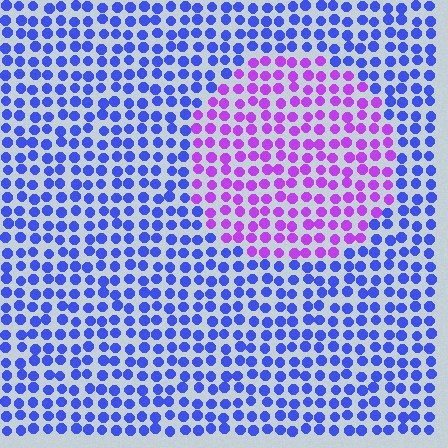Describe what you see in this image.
The image is filled with small blue elements in a uniform arrangement. A circle-shaped region is visible where the elements are tinted to a slightly different hue, forming a subtle color boundary.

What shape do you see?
I see a circle.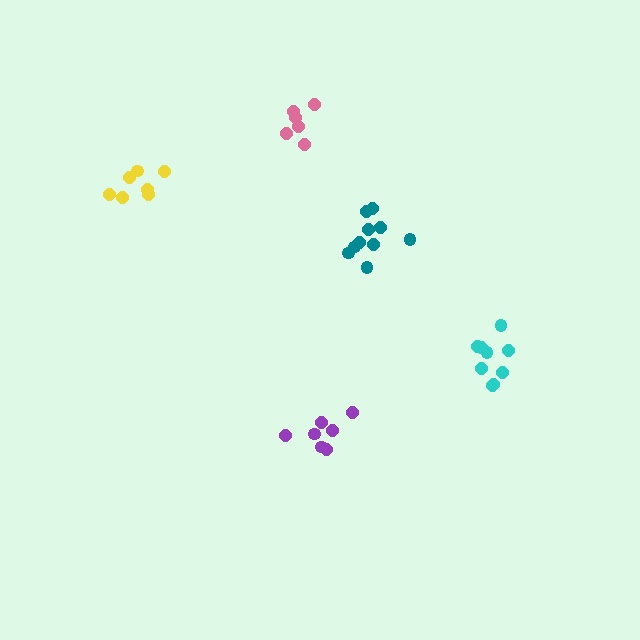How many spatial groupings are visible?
There are 5 spatial groupings.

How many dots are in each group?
Group 1: 6 dots, Group 2: 7 dots, Group 3: 10 dots, Group 4: 9 dots, Group 5: 7 dots (39 total).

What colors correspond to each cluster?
The clusters are colored: pink, purple, teal, cyan, yellow.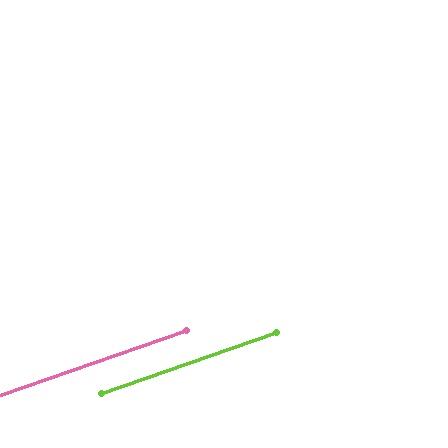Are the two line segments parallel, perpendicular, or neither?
Parallel — their directions differ by only 0.1°.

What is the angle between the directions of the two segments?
Approximately 0 degrees.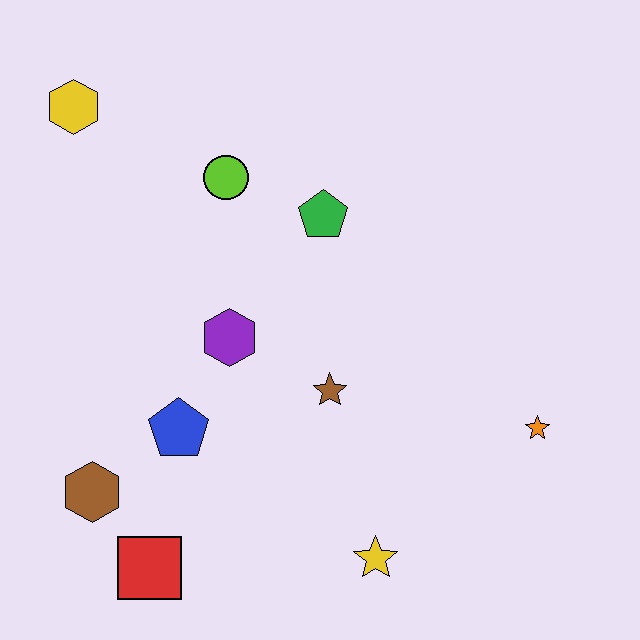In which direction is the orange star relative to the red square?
The orange star is to the right of the red square.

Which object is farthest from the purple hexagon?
The orange star is farthest from the purple hexagon.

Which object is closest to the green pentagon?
The lime circle is closest to the green pentagon.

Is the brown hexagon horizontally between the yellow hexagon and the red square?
Yes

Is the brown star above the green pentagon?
No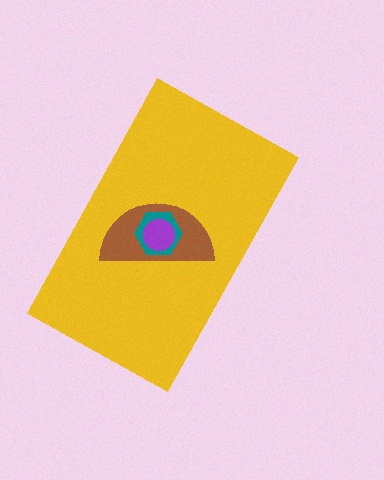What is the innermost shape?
The purple circle.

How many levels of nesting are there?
4.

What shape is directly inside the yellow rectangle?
The brown semicircle.